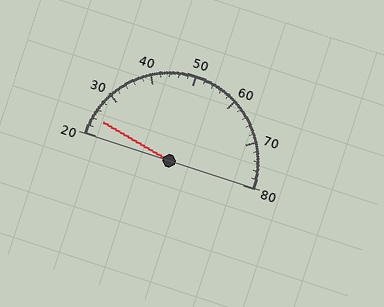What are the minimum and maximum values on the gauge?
The gauge ranges from 20 to 80.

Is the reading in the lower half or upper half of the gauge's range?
The reading is in the lower half of the range (20 to 80).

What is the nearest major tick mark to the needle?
The nearest major tick mark is 20.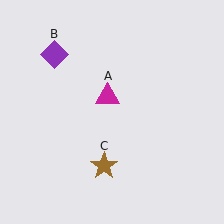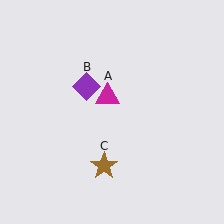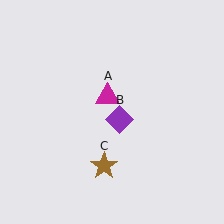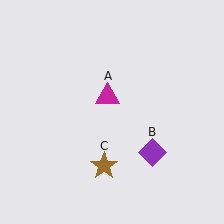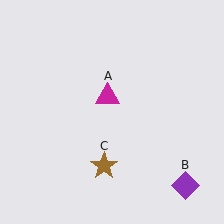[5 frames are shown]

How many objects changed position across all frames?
1 object changed position: purple diamond (object B).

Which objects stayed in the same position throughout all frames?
Magenta triangle (object A) and brown star (object C) remained stationary.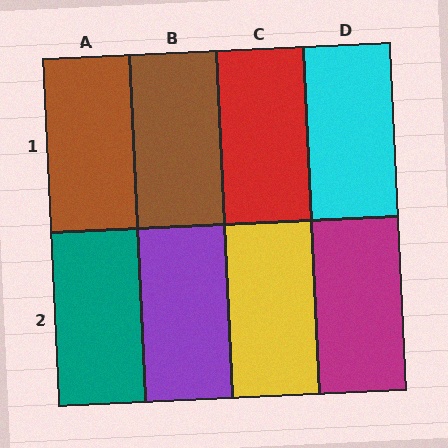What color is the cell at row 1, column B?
Brown.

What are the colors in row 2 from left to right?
Teal, purple, yellow, magenta.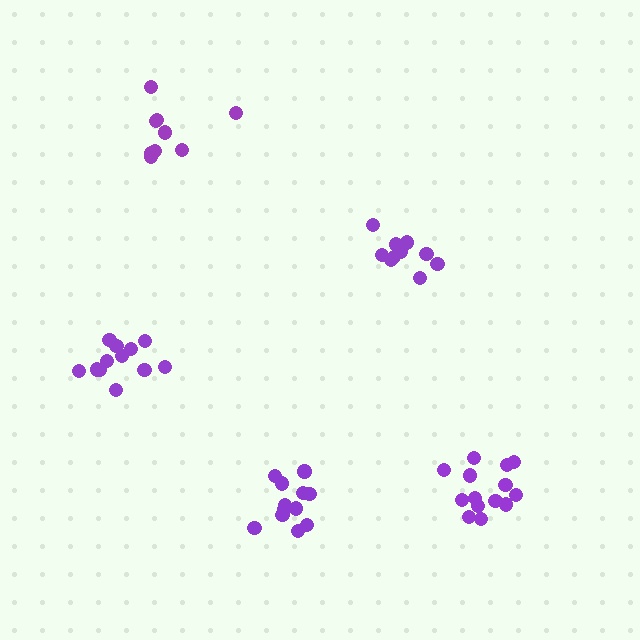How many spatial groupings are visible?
There are 5 spatial groupings.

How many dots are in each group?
Group 1: 14 dots, Group 2: 10 dots, Group 3: 13 dots, Group 4: 12 dots, Group 5: 9 dots (58 total).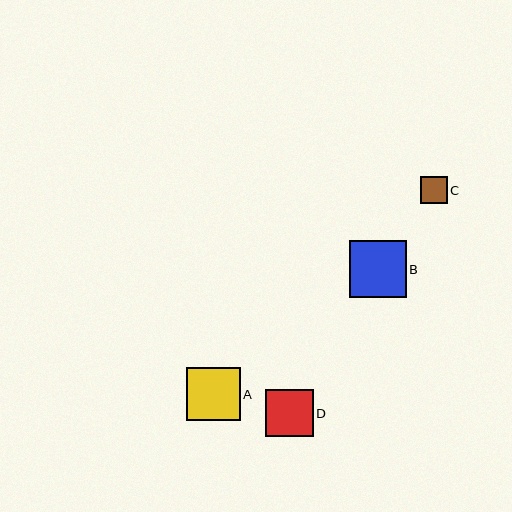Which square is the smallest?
Square C is the smallest with a size of approximately 27 pixels.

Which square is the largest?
Square B is the largest with a size of approximately 57 pixels.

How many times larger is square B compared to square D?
Square B is approximately 1.2 times the size of square D.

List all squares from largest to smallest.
From largest to smallest: B, A, D, C.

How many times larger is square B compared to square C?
Square B is approximately 2.1 times the size of square C.